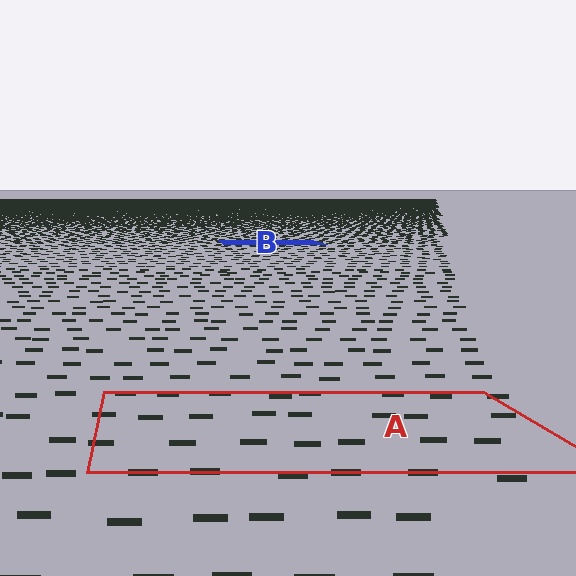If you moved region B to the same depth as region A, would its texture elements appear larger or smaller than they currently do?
They would appear larger. At a closer depth, the same texture elements are projected at a bigger on-screen size.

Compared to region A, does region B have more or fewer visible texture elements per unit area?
Region B has more texture elements per unit area — they are packed more densely because it is farther away.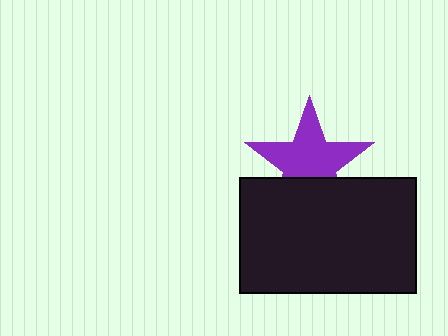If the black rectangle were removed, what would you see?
You would see the complete purple star.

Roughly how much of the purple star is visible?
Most of it is visible (roughly 69%).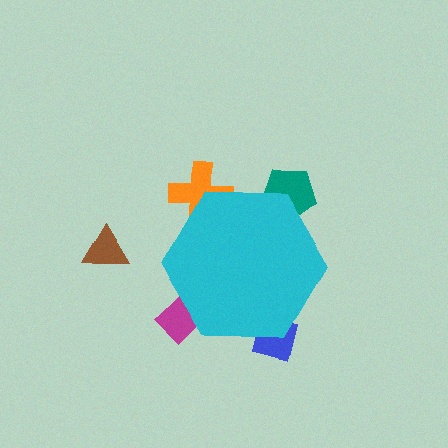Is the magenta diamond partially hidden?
Yes, the magenta diamond is partially hidden behind the cyan hexagon.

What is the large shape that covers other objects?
A cyan hexagon.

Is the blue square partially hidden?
Yes, the blue square is partially hidden behind the cyan hexagon.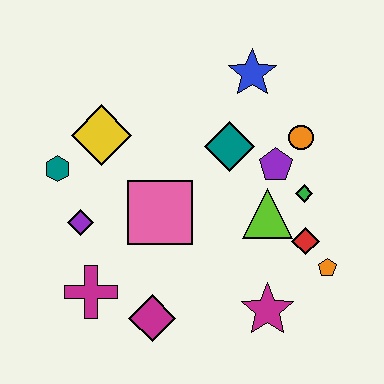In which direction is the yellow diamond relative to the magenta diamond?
The yellow diamond is above the magenta diamond.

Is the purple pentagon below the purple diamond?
No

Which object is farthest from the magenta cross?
The blue star is farthest from the magenta cross.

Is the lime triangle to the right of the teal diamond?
Yes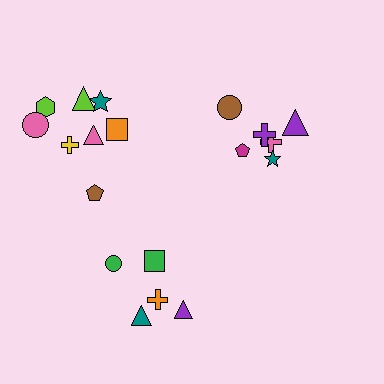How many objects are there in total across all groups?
There are 19 objects.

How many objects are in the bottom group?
There are 5 objects.